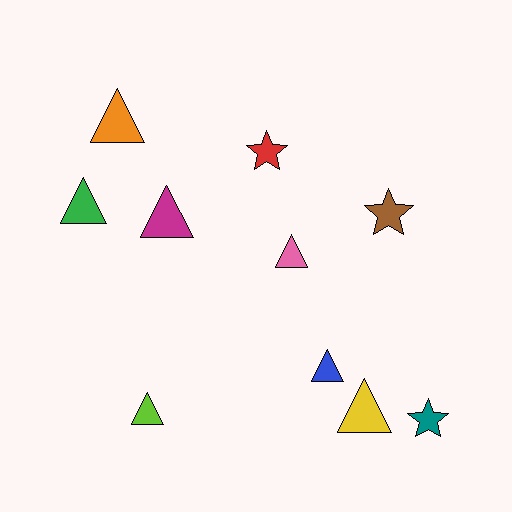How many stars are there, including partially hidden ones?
There are 3 stars.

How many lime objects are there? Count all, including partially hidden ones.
There is 1 lime object.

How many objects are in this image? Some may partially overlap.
There are 10 objects.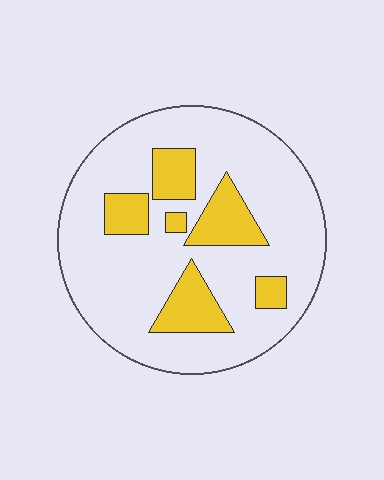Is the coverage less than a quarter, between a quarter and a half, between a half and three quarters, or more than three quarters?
Less than a quarter.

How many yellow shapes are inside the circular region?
6.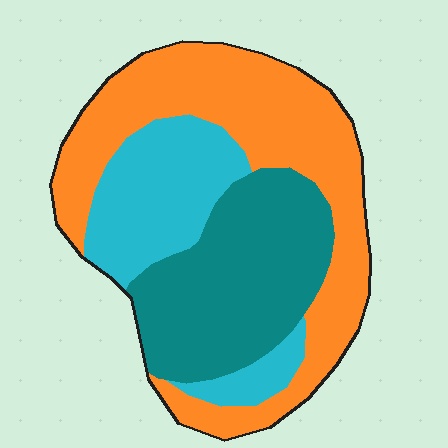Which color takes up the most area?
Orange, at roughly 45%.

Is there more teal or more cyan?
Teal.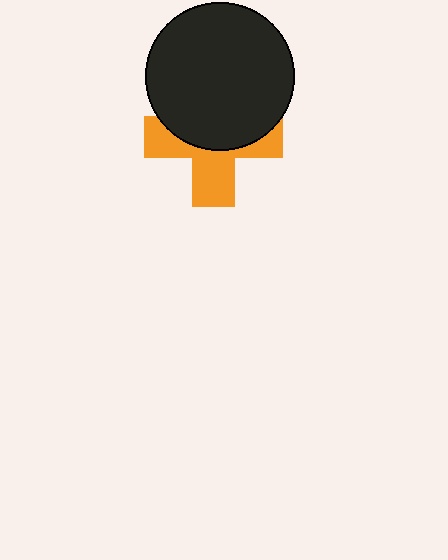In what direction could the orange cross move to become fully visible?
The orange cross could move down. That would shift it out from behind the black circle entirely.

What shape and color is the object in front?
The object in front is a black circle.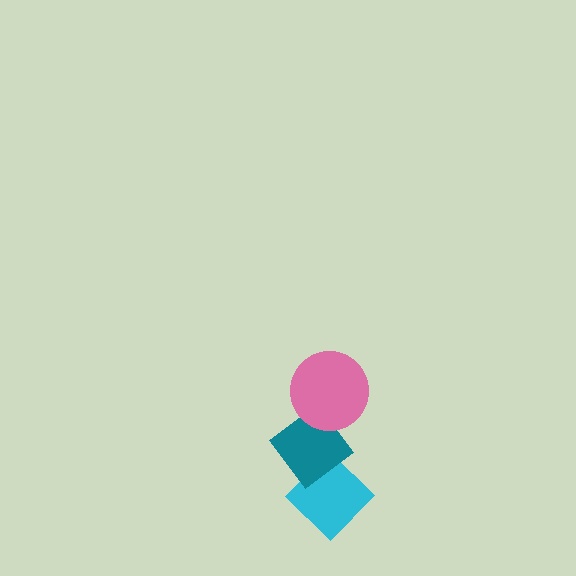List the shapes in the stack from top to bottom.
From top to bottom: the pink circle, the teal diamond, the cyan diamond.